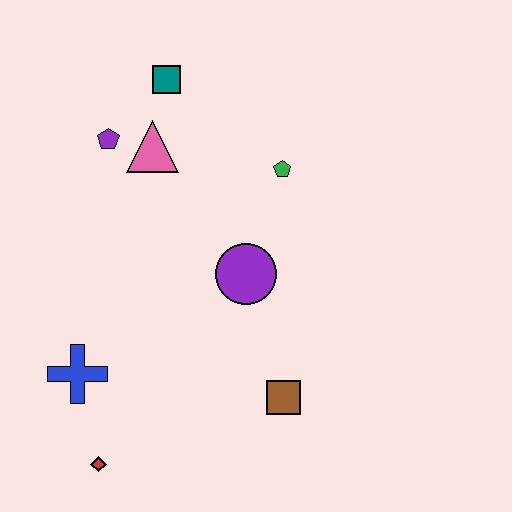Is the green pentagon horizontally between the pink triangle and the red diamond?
No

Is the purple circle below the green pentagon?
Yes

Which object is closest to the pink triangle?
The purple pentagon is closest to the pink triangle.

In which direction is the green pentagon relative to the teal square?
The green pentagon is to the right of the teal square.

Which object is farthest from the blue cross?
The teal square is farthest from the blue cross.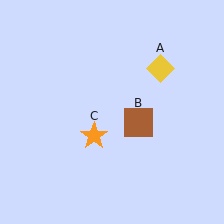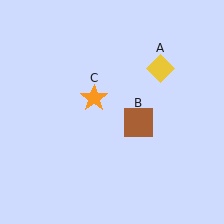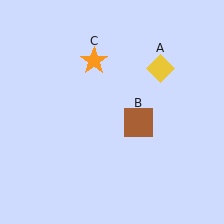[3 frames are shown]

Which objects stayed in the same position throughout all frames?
Yellow diamond (object A) and brown square (object B) remained stationary.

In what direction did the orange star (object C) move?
The orange star (object C) moved up.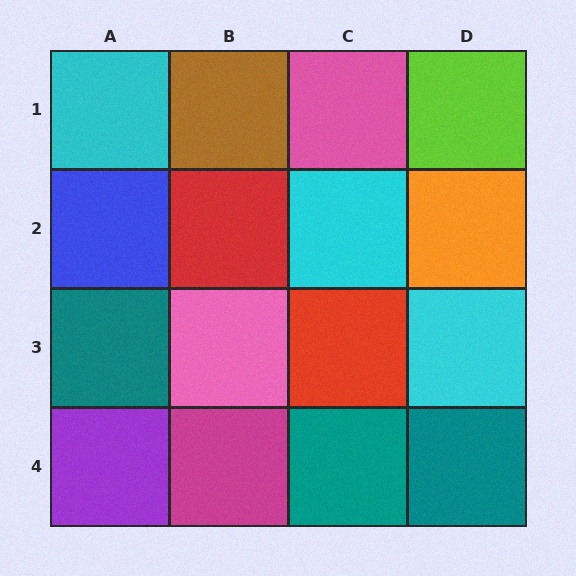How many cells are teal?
3 cells are teal.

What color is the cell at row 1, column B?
Brown.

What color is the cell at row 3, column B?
Pink.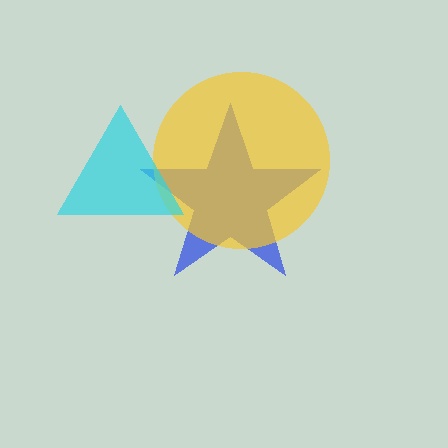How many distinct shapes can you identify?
There are 3 distinct shapes: a blue star, a yellow circle, a cyan triangle.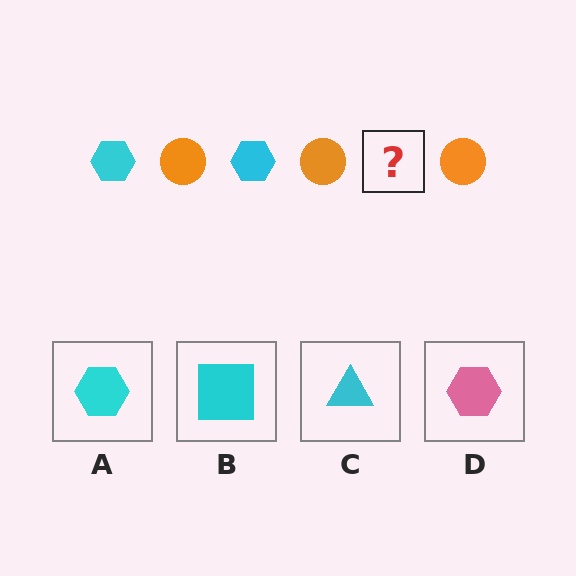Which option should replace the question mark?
Option A.